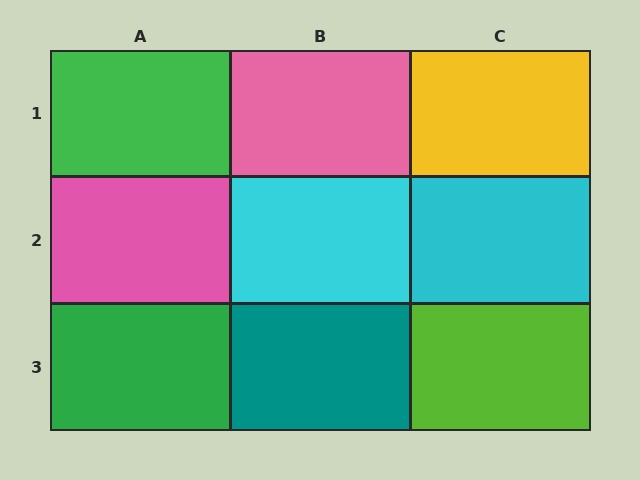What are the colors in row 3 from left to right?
Green, teal, lime.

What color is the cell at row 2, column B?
Cyan.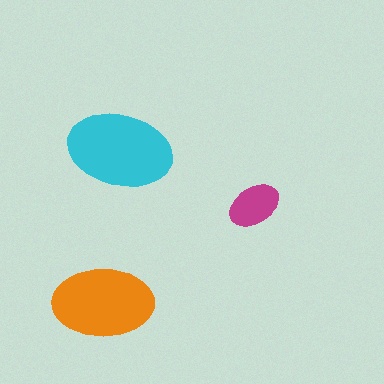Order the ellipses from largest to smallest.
the cyan one, the orange one, the magenta one.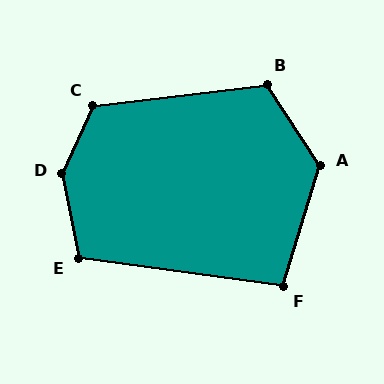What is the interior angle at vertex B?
Approximately 116 degrees (obtuse).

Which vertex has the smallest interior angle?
F, at approximately 99 degrees.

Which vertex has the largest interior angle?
D, at approximately 144 degrees.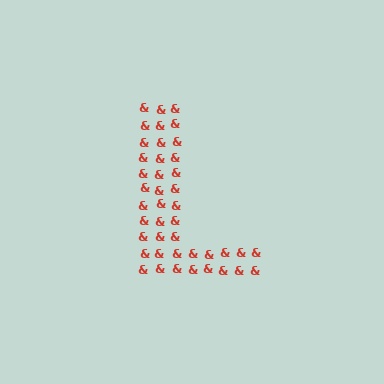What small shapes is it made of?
It is made of small ampersands.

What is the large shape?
The large shape is the letter L.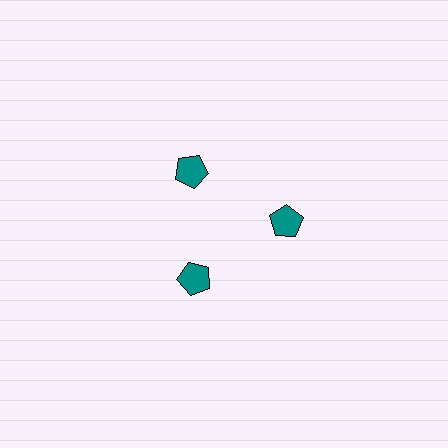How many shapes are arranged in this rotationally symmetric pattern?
There are 3 shapes, arranged in 3 groups of 1.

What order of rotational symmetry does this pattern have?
This pattern has 3-fold rotational symmetry.